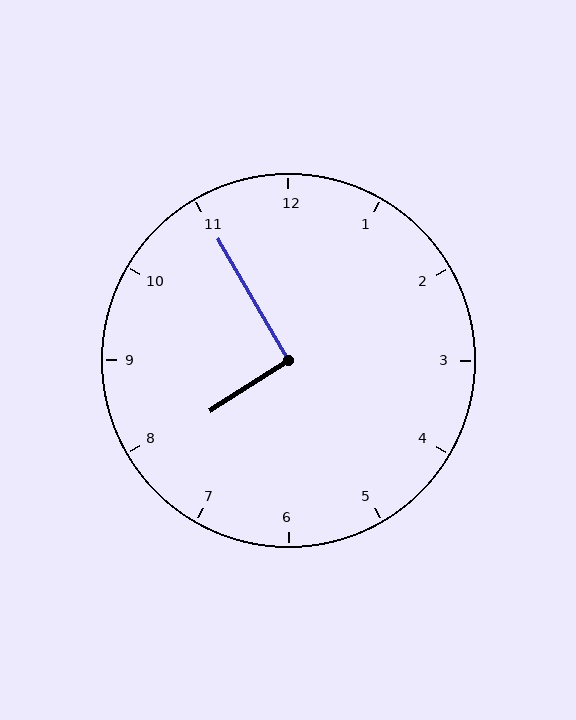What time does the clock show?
7:55.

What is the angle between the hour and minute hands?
Approximately 92 degrees.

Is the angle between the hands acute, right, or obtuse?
It is right.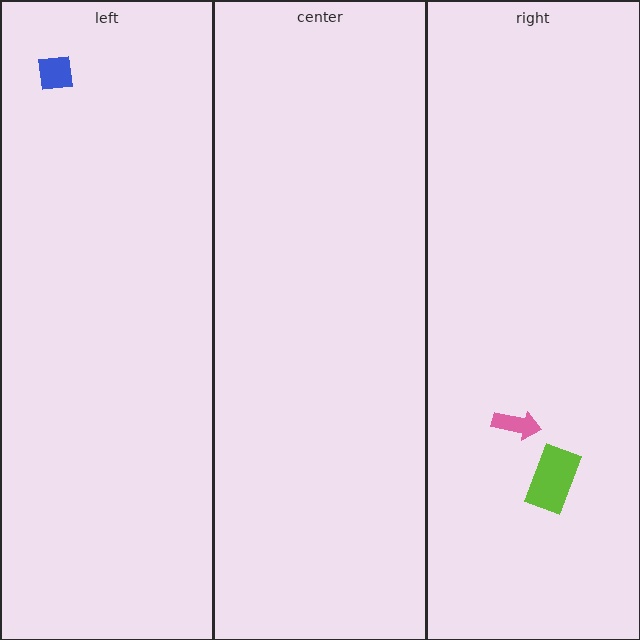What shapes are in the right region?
The pink arrow, the lime rectangle.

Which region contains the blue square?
The left region.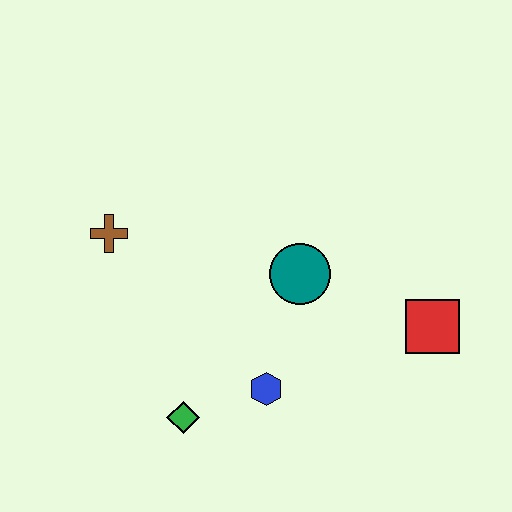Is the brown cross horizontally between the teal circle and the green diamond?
No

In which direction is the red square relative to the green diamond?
The red square is to the right of the green diamond.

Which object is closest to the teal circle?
The blue hexagon is closest to the teal circle.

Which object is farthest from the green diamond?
The red square is farthest from the green diamond.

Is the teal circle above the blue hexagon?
Yes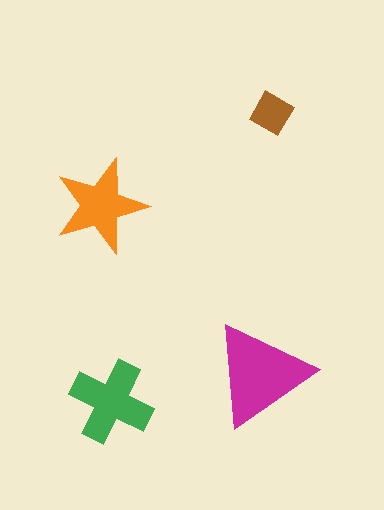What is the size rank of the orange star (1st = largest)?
3rd.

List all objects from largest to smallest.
The magenta triangle, the green cross, the orange star, the brown diamond.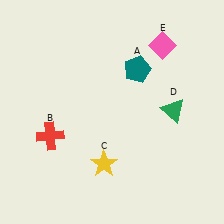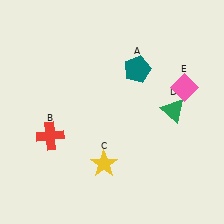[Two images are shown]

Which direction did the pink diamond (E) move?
The pink diamond (E) moved down.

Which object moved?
The pink diamond (E) moved down.